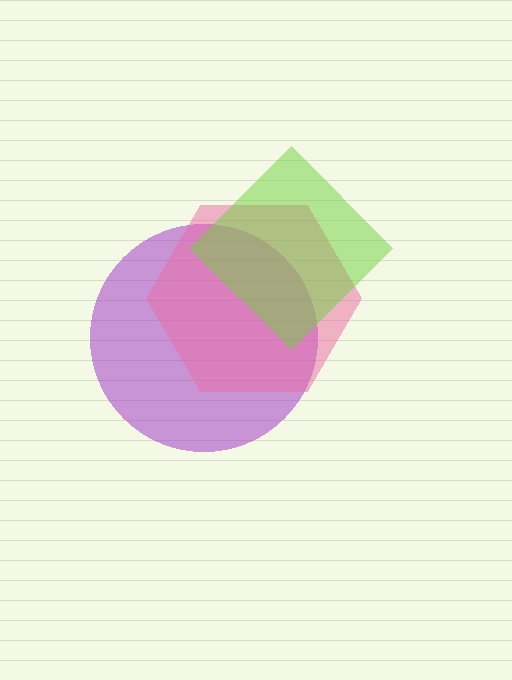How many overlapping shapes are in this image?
There are 3 overlapping shapes in the image.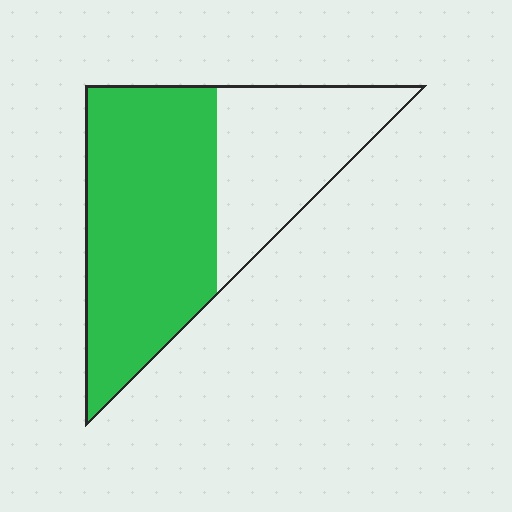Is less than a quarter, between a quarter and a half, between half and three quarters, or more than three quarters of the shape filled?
Between half and three quarters.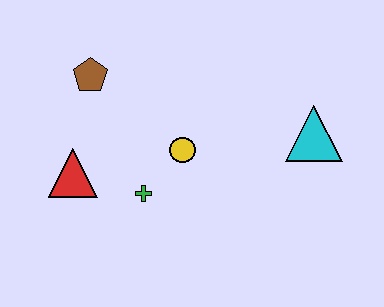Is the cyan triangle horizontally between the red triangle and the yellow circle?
No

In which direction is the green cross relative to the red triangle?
The green cross is to the right of the red triangle.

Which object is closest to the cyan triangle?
The yellow circle is closest to the cyan triangle.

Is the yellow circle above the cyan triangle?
No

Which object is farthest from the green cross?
The cyan triangle is farthest from the green cross.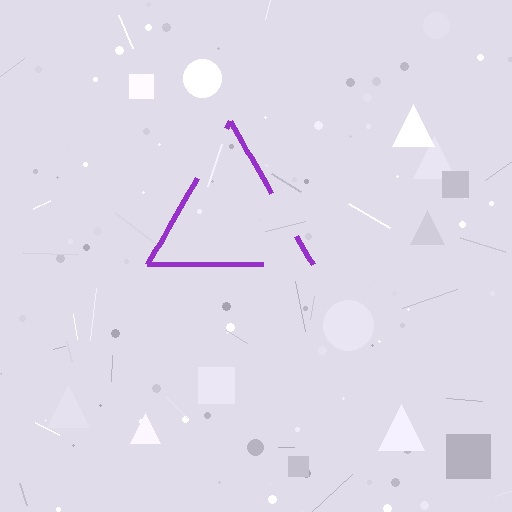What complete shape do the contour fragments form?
The contour fragments form a triangle.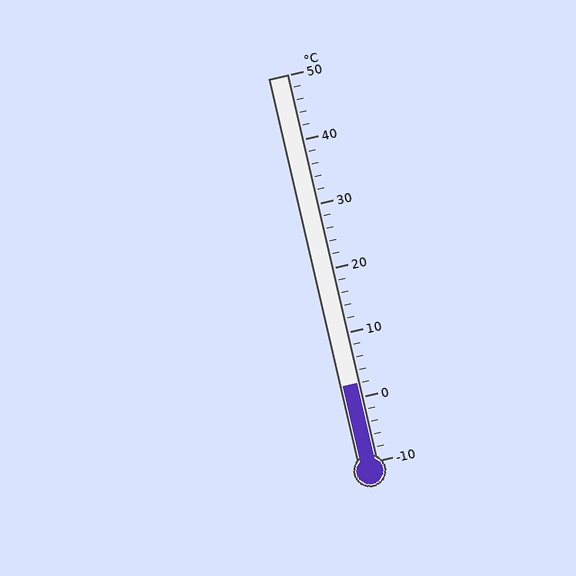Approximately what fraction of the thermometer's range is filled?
The thermometer is filled to approximately 20% of its range.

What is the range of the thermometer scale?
The thermometer scale ranges from -10°C to 50°C.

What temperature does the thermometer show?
The thermometer shows approximately 2°C.